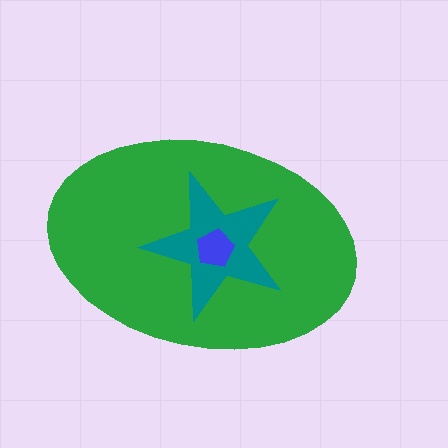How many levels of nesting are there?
3.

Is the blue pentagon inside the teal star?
Yes.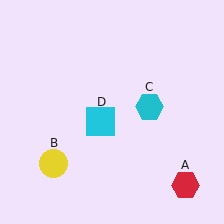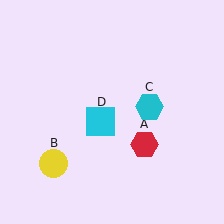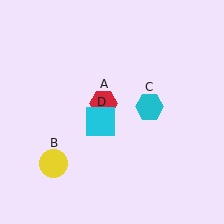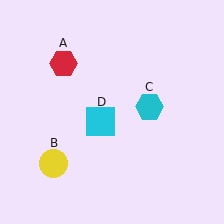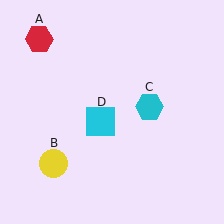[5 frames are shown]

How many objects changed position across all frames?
1 object changed position: red hexagon (object A).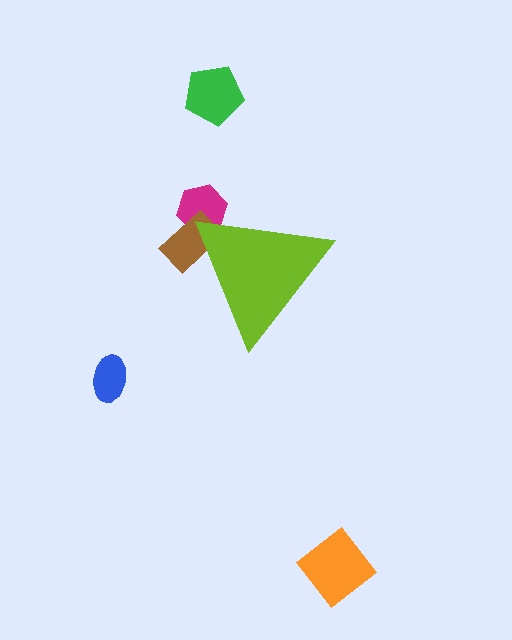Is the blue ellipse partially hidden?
No, the blue ellipse is fully visible.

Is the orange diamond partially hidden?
No, the orange diamond is fully visible.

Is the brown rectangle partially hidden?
Yes, the brown rectangle is partially hidden behind the lime triangle.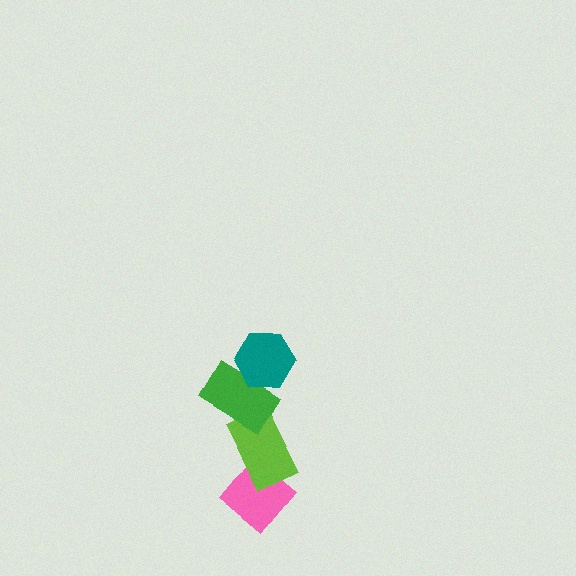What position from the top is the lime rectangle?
The lime rectangle is 3rd from the top.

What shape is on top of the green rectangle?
The teal hexagon is on top of the green rectangle.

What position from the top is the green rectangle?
The green rectangle is 2nd from the top.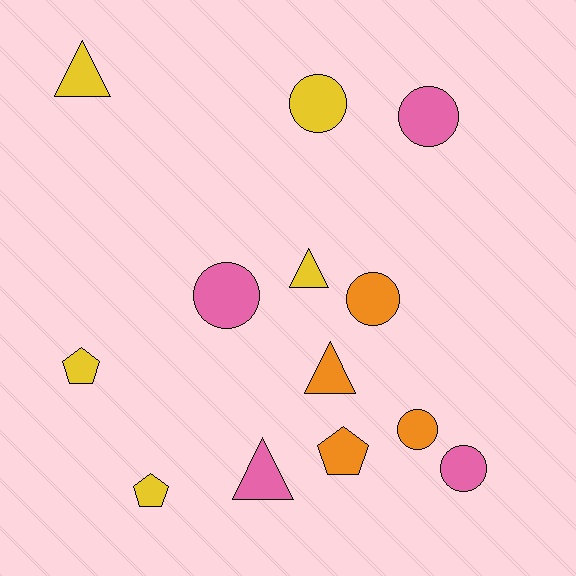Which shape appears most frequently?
Circle, with 6 objects.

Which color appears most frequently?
Yellow, with 5 objects.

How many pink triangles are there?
There is 1 pink triangle.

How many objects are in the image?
There are 13 objects.